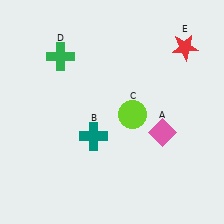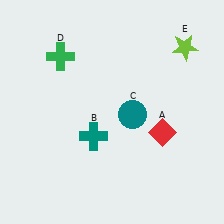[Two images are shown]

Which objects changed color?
A changed from pink to red. C changed from lime to teal. E changed from red to lime.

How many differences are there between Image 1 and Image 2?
There are 3 differences between the two images.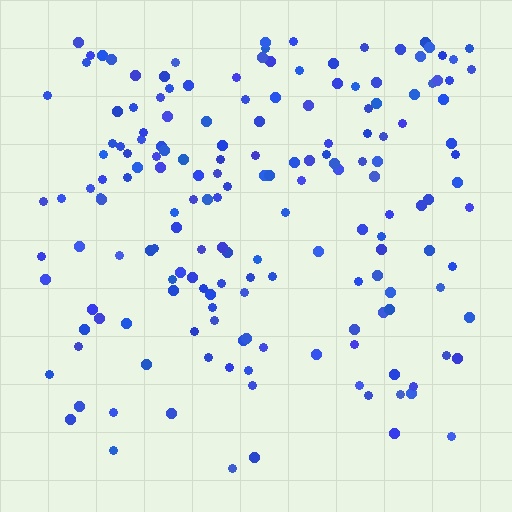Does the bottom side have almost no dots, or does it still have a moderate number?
Still a moderate number, just noticeably fewer than the top.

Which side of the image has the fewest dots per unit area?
The bottom.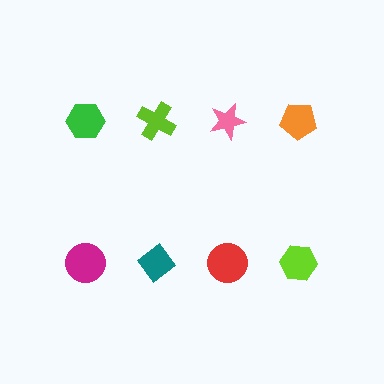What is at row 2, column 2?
A teal diamond.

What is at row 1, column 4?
An orange pentagon.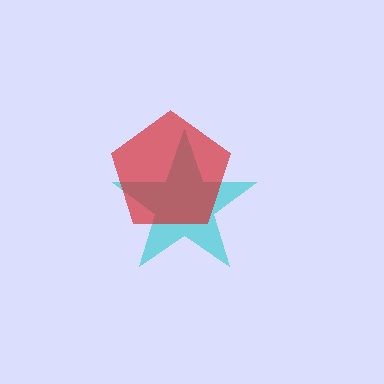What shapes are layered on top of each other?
The layered shapes are: a cyan star, a red pentagon.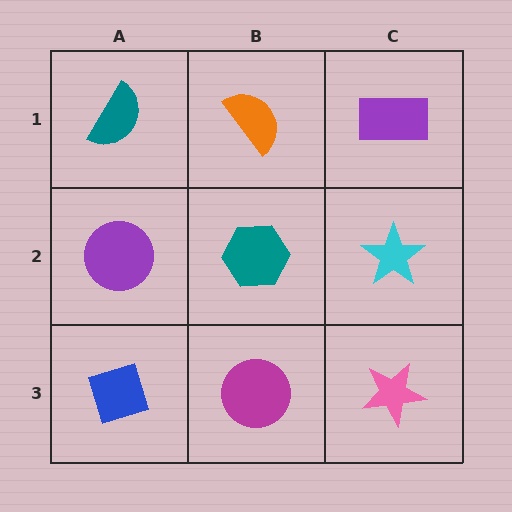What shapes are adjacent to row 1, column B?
A teal hexagon (row 2, column B), a teal semicircle (row 1, column A), a purple rectangle (row 1, column C).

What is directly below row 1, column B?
A teal hexagon.